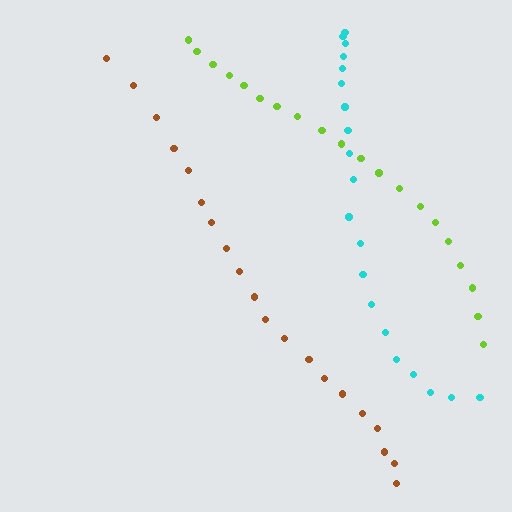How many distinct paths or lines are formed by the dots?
There are 3 distinct paths.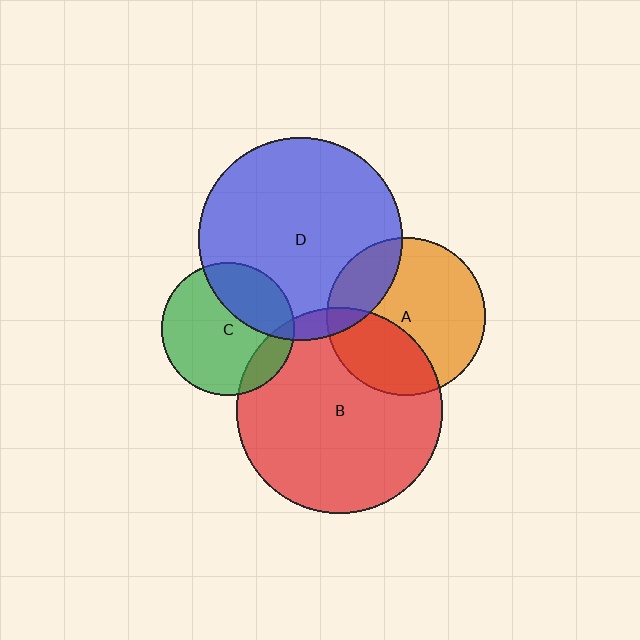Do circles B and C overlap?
Yes.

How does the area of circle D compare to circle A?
Approximately 1.7 times.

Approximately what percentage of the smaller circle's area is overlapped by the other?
Approximately 15%.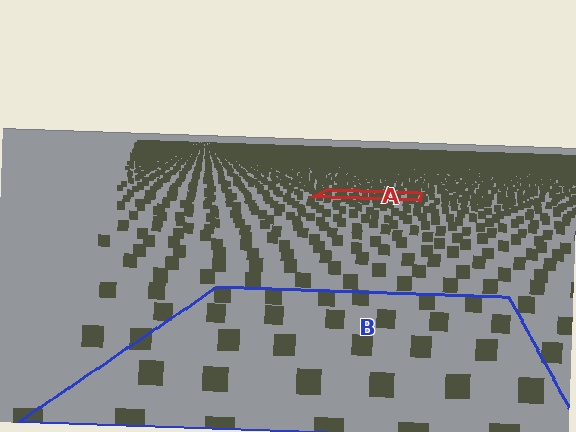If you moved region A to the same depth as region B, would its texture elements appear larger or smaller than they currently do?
They would appear larger. At a closer depth, the same texture elements are projected at a bigger on-screen size.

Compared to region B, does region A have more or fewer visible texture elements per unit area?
Region A has more texture elements per unit area — they are packed more densely because it is farther away.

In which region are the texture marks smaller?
The texture marks are smaller in region A, because it is farther away.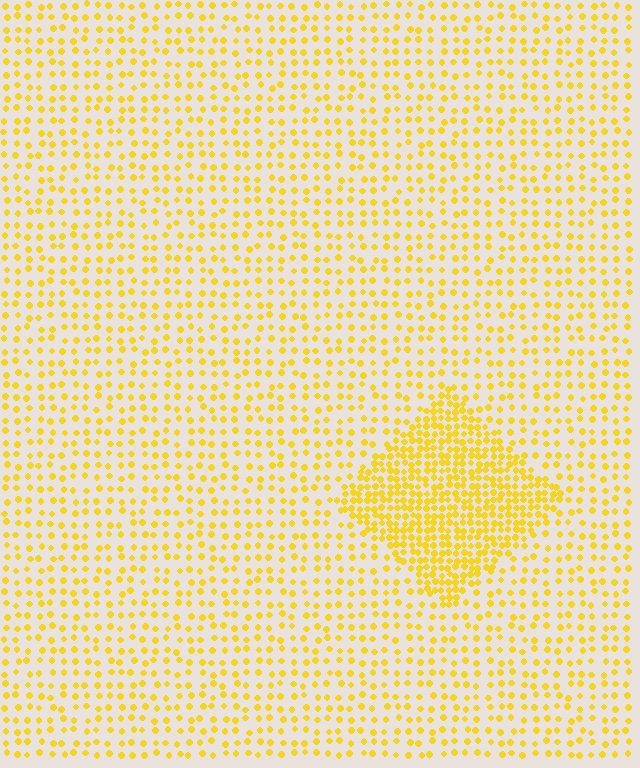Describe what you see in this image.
The image contains small yellow elements arranged at two different densities. A diamond-shaped region is visible where the elements are more densely packed than the surrounding area.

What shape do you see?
I see a diamond.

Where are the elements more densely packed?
The elements are more densely packed inside the diamond boundary.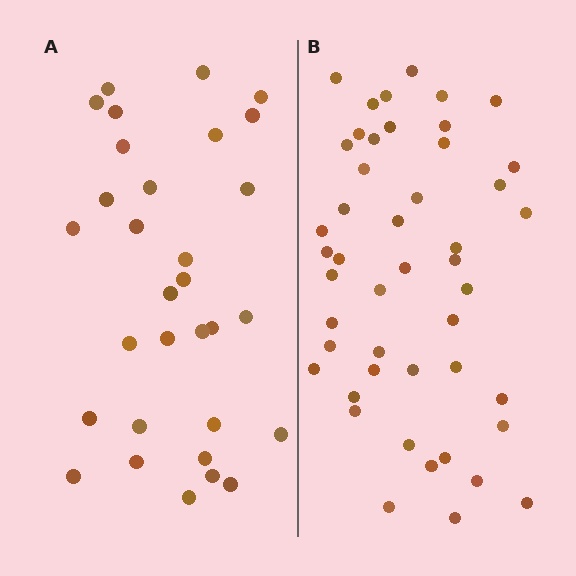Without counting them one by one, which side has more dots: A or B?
Region B (the right region) has more dots.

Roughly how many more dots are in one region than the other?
Region B has approximately 15 more dots than region A.